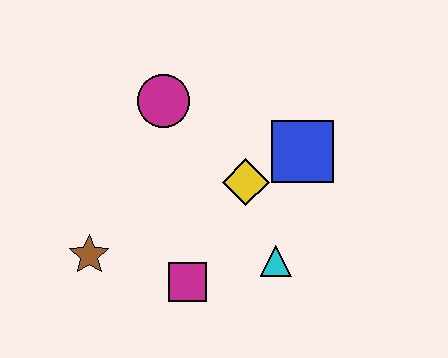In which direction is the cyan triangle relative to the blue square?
The cyan triangle is below the blue square.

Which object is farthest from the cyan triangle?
The magenta circle is farthest from the cyan triangle.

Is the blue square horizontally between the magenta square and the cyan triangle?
No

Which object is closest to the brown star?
The magenta square is closest to the brown star.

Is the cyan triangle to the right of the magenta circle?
Yes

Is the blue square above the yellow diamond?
Yes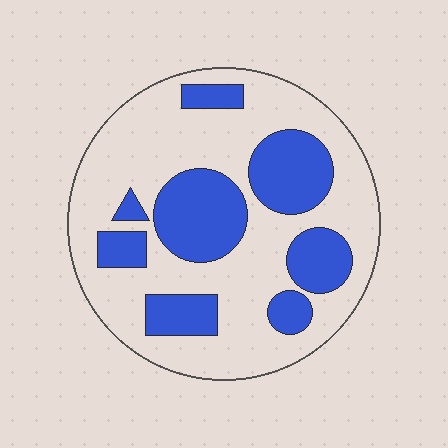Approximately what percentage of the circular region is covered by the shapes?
Approximately 35%.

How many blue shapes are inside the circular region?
8.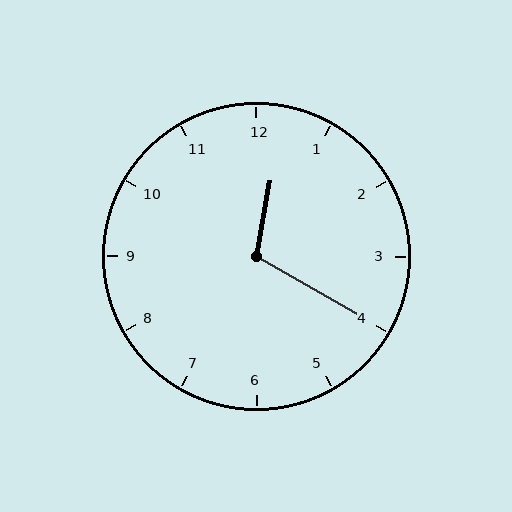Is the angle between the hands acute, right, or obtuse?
It is obtuse.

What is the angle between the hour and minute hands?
Approximately 110 degrees.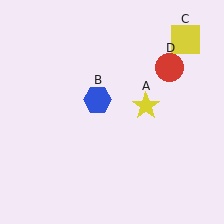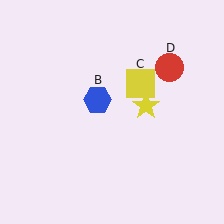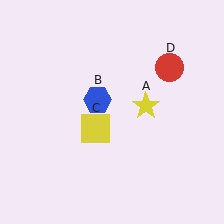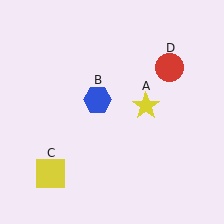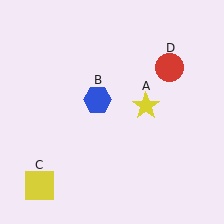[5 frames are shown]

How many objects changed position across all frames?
1 object changed position: yellow square (object C).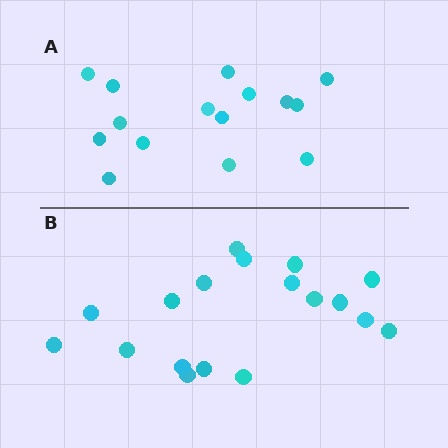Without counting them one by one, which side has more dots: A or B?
Region B (the bottom region) has more dots.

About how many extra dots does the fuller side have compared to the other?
Region B has just a few more — roughly 2 or 3 more dots than region A.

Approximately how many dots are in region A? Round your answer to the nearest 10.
About 20 dots. (The exact count is 15, which rounds to 20.)